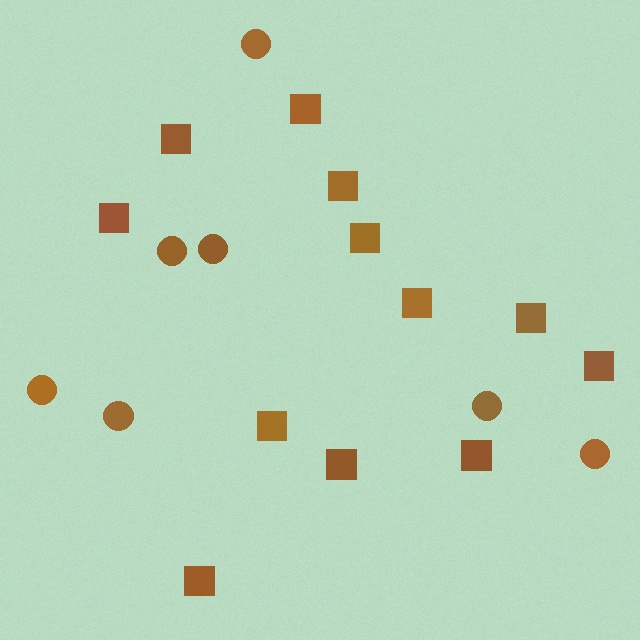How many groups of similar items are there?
There are 2 groups: one group of circles (7) and one group of squares (12).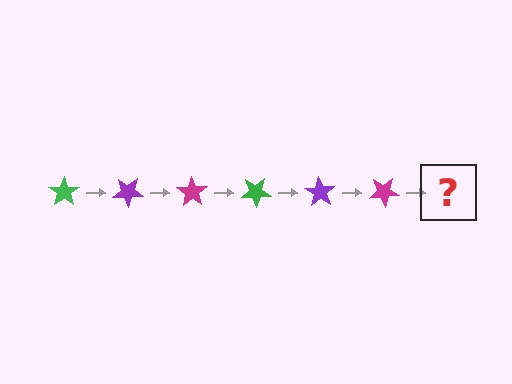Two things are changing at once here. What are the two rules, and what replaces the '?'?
The two rules are that it rotates 35 degrees each step and the color cycles through green, purple, and magenta. The '?' should be a green star, rotated 210 degrees from the start.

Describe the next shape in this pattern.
It should be a green star, rotated 210 degrees from the start.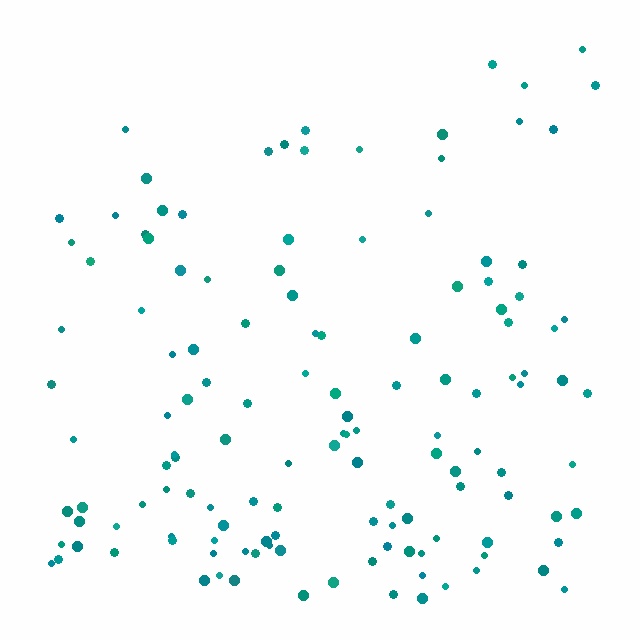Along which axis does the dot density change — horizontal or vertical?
Vertical.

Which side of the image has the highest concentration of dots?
The bottom.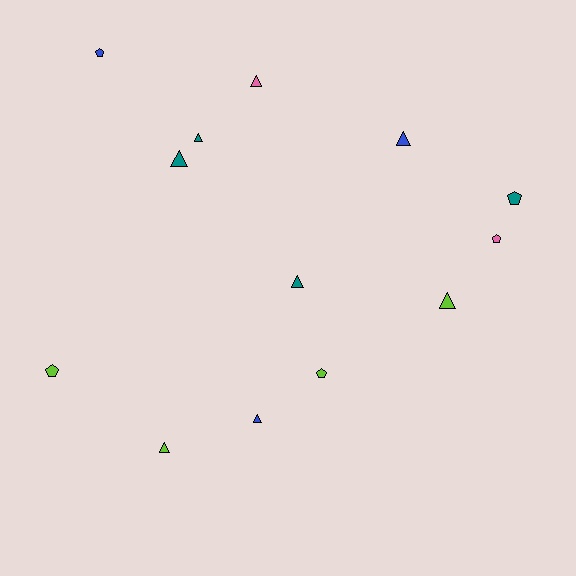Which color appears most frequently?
Teal, with 4 objects.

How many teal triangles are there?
There are 3 teal triangles.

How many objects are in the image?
There are 13 objects.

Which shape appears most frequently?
Triangle, with 8 objects.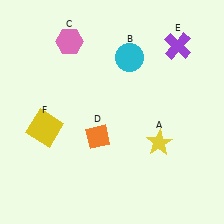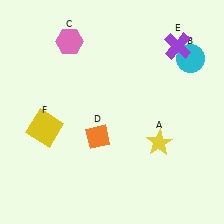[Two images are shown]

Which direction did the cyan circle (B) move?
The cyan circle (B) moved right.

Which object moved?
The cyan circle (B) moved right.